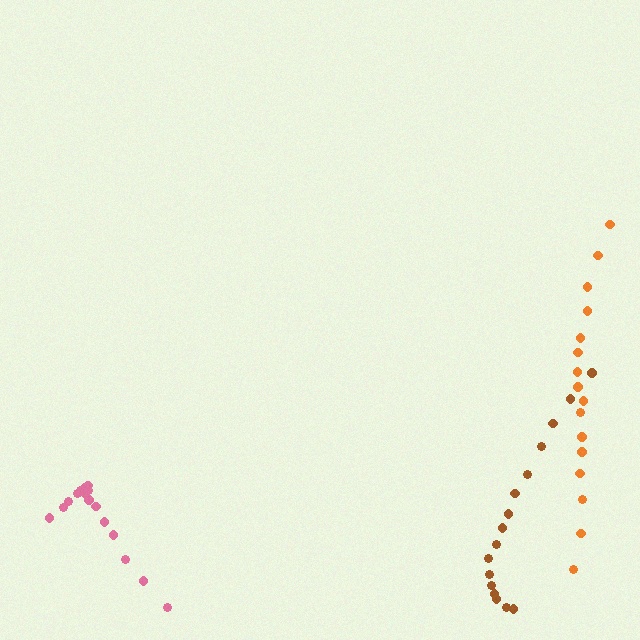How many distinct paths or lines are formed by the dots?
There are 3 distinct paths.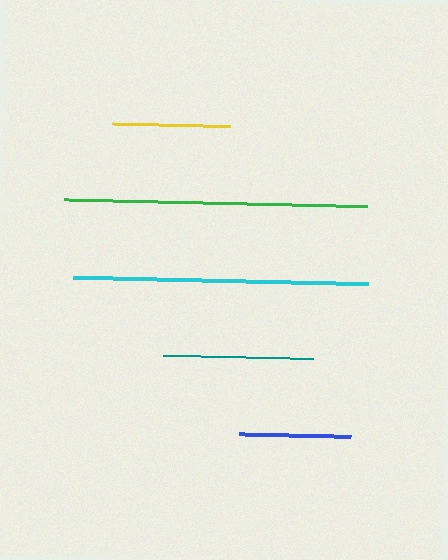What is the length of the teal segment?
The teal segment is approximately 150 pixels long.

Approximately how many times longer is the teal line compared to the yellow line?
The teal line is approximately 1.3 times the length of the yellow line.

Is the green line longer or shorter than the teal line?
The green line is longer than the teal line.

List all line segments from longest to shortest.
From longest to shortest: green, cyan, teal, yellow, blue.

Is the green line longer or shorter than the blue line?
The green line is longer than the blue line.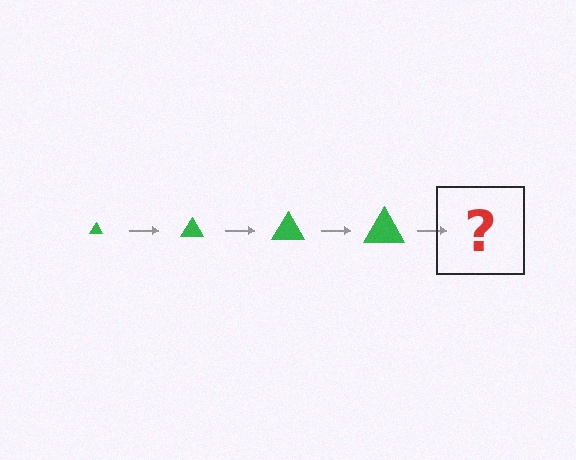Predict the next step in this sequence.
The next step is a green triangle, larger than the previous one.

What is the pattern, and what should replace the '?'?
The pattern is that the triangle gets progressively larger each step. The '?' should be a green triangle, larger than the previous one.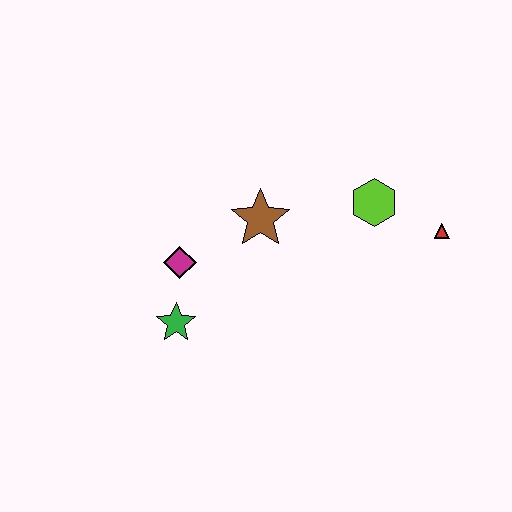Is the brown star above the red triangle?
Yes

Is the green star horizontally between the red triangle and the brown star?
No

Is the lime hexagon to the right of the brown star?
Yes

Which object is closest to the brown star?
The magenta diamond is closest to the brown star.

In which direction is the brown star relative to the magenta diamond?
The brown star is to the right of the magenta diamond.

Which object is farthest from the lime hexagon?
The green star is farthest from the lime hexagon.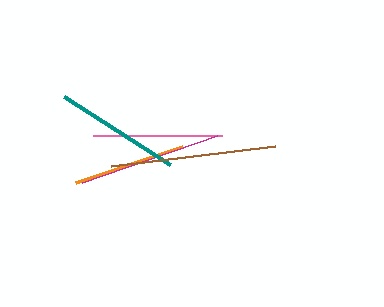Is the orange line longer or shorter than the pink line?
The pink line is longer than the orange line.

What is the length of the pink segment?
The pink segment is approximately 129 pixels long.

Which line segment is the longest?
The brown line is the longest at approximately 165 pixels.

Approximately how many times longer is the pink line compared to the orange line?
The pink line is approximately 1.1 times the length of the orange line.